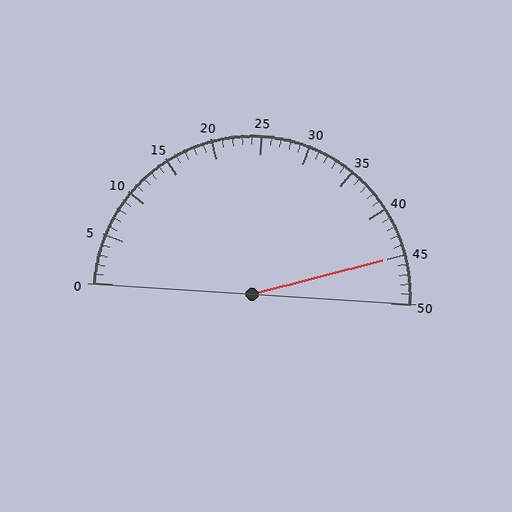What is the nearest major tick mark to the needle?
The nearest major tick mark is 45.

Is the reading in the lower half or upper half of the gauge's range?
The reading is in the upper half of the range (0 to 50).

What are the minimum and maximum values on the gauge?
The gauge ranges from 0 to 50.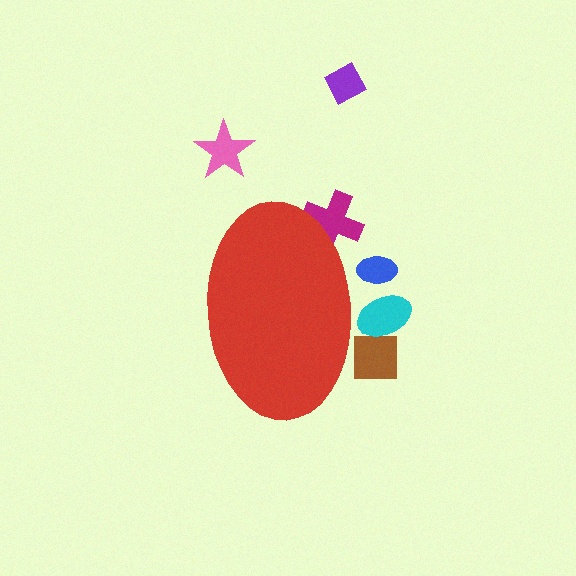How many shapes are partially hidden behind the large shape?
4 shapes are partially hidden.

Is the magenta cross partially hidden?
Yes, the magenta cross is partially hidden behind the red ellipse.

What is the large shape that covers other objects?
A red ellipse.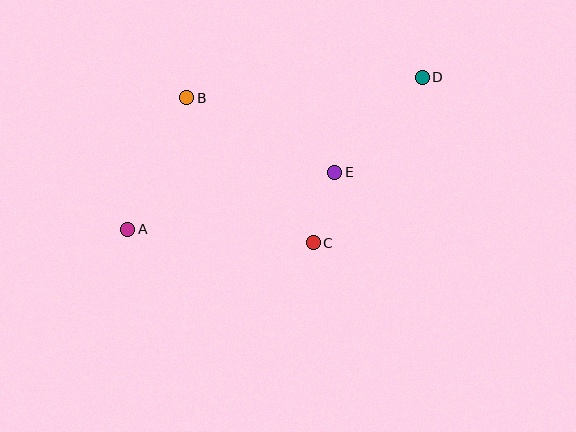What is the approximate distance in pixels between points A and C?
The distance between A and C is approximately 186 pixels.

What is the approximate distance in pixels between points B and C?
The distance between B and C is approximately 192 pixels.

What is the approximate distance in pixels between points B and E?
The distance between B and E is approximately 165 pixels.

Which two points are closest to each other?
Points C and E are closest to each other.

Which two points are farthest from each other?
Points A and D are farthest from each other.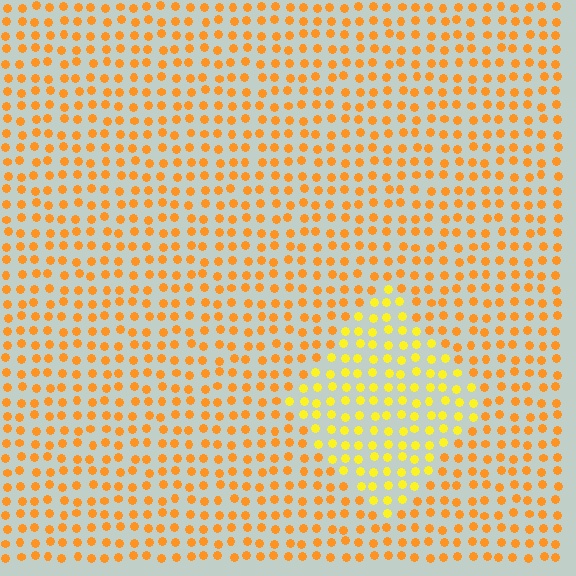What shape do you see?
I see a diamond.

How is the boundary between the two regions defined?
The boundary is defined purely by a slight shift in hue (about 27 degrees). Spacing, size, and orientation are identical on both sides.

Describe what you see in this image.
The image is filled with small orange elements in a uniform arrangement. A diamond-shaped region is visible where the elements are tinted to a slightly different hue, forming a subtle color boundary.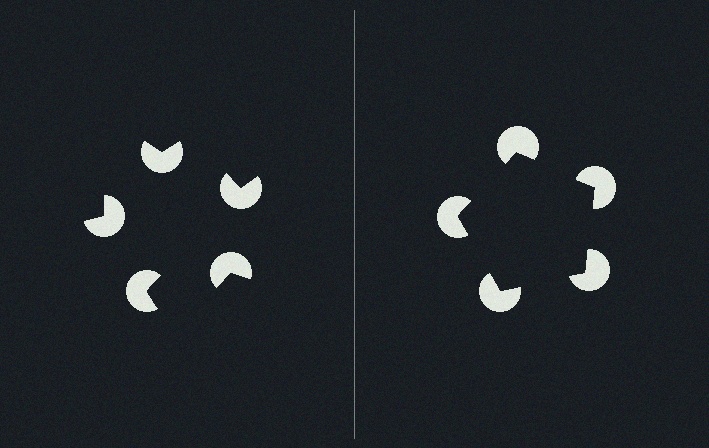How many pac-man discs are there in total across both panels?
10 — 5 on each side.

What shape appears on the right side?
An illusory pentagon.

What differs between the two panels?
The pac-man discs are positioned identically on both sides; only the wedge orientations differ. On the right they align to a pentagon; on the left they are misaligned.